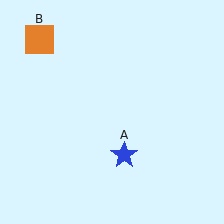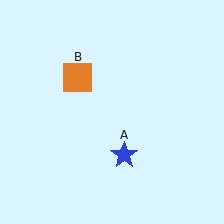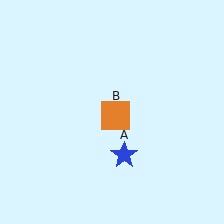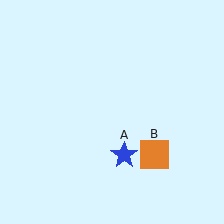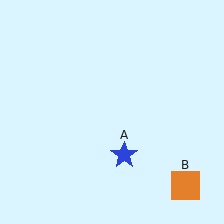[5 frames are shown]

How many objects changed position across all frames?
1 object changed position: orange square (object B).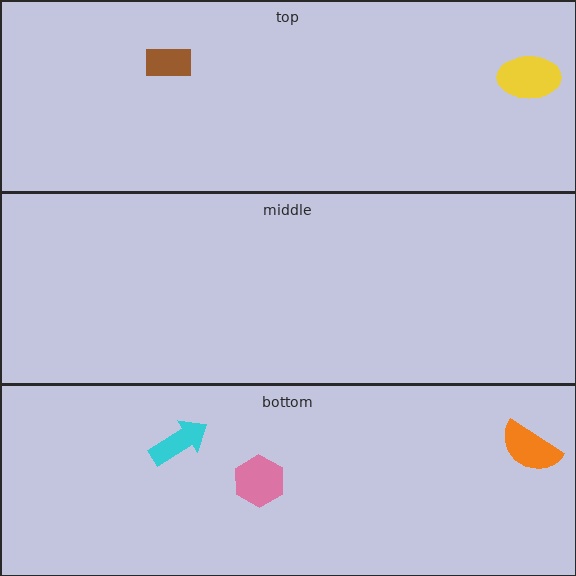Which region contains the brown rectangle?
The top region.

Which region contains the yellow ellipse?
The top region.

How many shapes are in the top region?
2.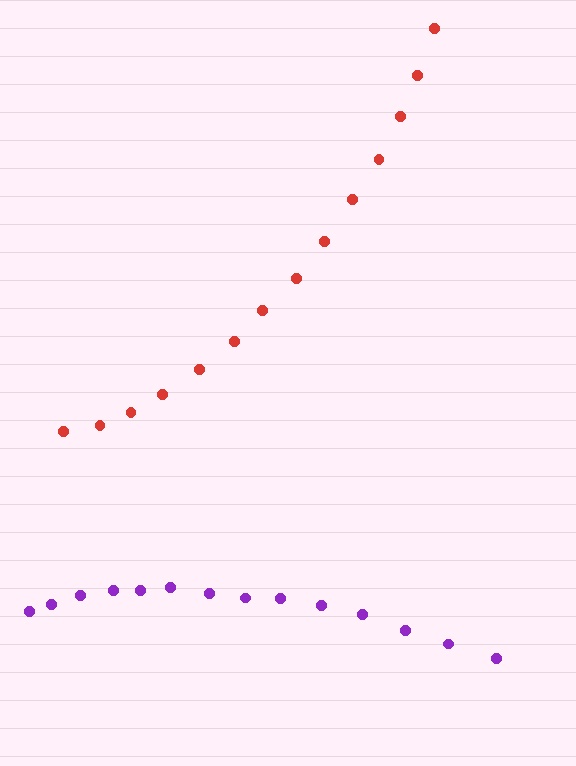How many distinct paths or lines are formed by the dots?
There are 2 distinct paths.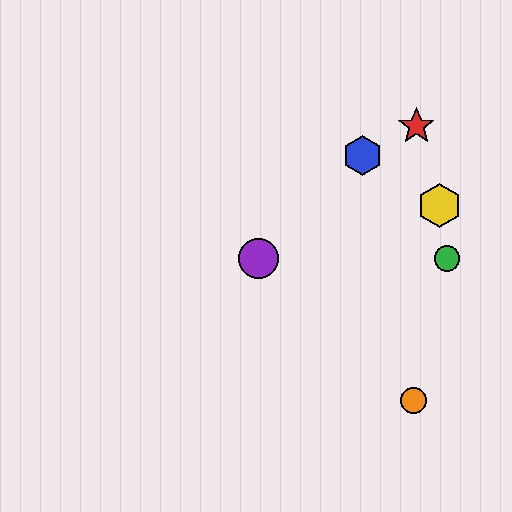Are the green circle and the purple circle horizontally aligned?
Yes, both are at y≈258.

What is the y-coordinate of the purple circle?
The purple circle is at y≈258.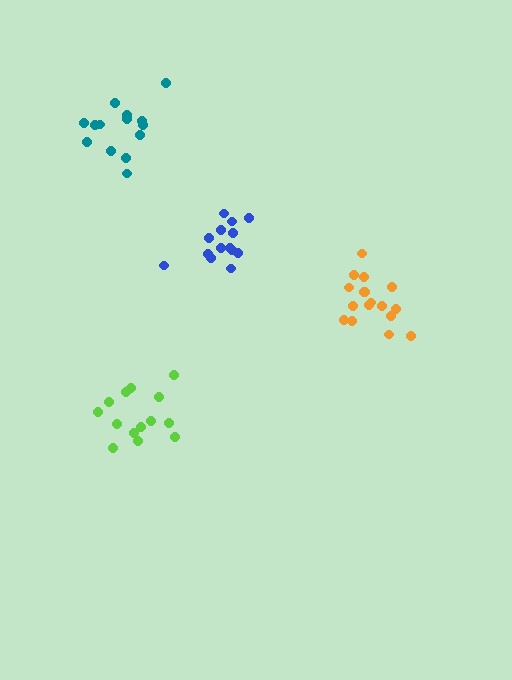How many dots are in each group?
Group 1: 17 dots, Group 2: 14 dots, Group 3: 14 dots, Group 4: 14 dots (59 total).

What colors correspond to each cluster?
The clusters are colored: orange, teal, lime, blue.